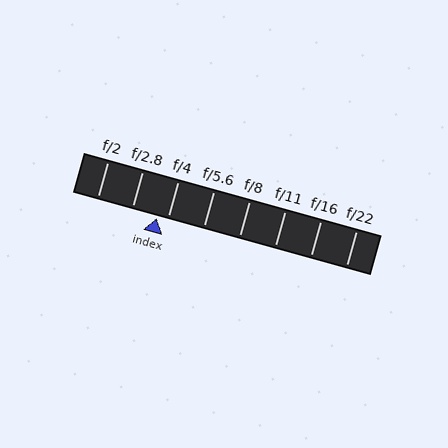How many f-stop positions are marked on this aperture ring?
There are 8 f-stop positions marked.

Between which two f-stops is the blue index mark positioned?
The index mark is between f/2.8 and f/4.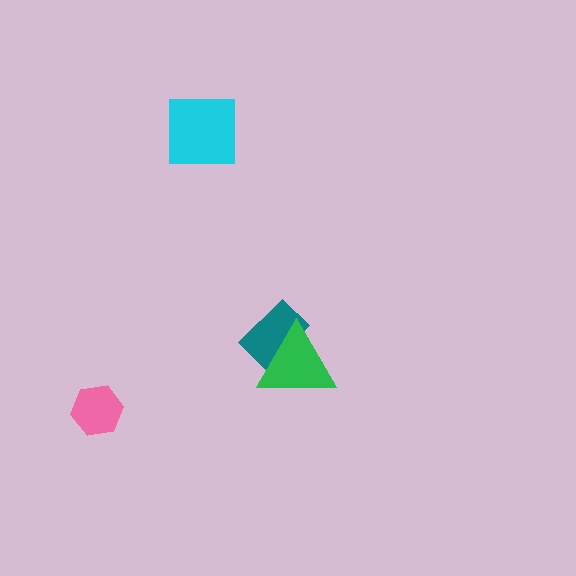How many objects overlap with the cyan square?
0 objects overlap with the cyan square.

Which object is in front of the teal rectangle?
The green triangle is in front of the teal rectangle.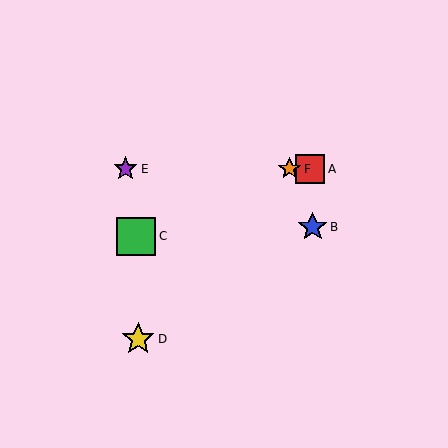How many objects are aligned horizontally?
3 objects (A, E, F) are aligned horizontally.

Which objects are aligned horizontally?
Objects A, E, F are aligned horizontally.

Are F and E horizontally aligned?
Yes, both are at y≈169.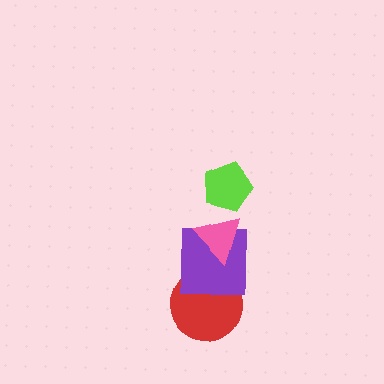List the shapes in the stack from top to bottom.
From top to bottom: the lime pentagon, the pink triangle, the purple square, the red circle.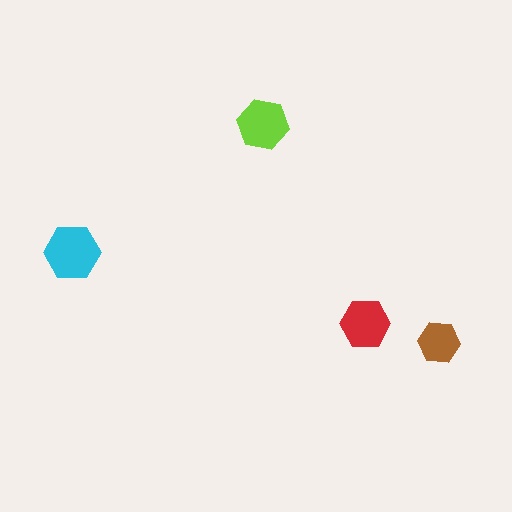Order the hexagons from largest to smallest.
the cyan one, the lime one, the red one, the brown one.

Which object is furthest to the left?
The cyan hexagon is leftmost.